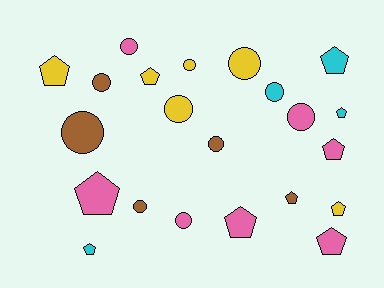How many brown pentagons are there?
There is 1 brown pentagon.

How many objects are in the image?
There are 22 objects.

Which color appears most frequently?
Pink, with 7 objects.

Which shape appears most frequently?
Circle, with 11 objects.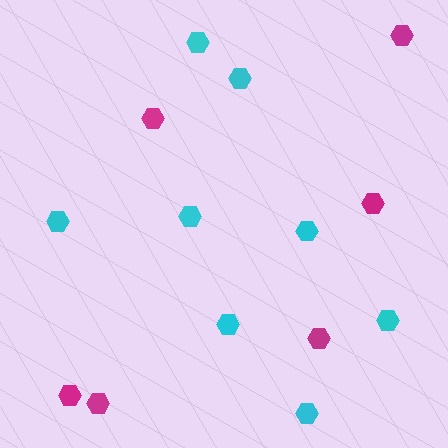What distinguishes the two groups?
There are 2 groups: one group of magenta hexagons (6) and one group of cyan hexagons (8).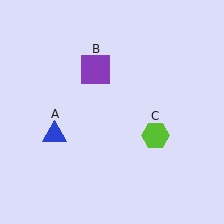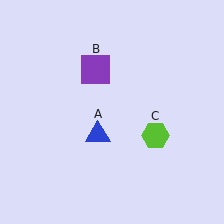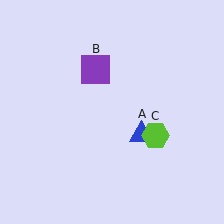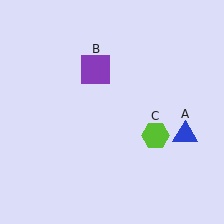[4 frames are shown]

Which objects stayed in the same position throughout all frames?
Purple square (object B) and lime hexagon (object C) remained stationary.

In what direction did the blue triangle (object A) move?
The blue triangle (object A) moved right.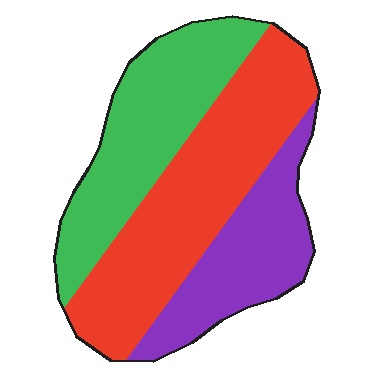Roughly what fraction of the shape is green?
Green covers roughly 30% of the shape.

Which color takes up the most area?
Red, at roughly 45%.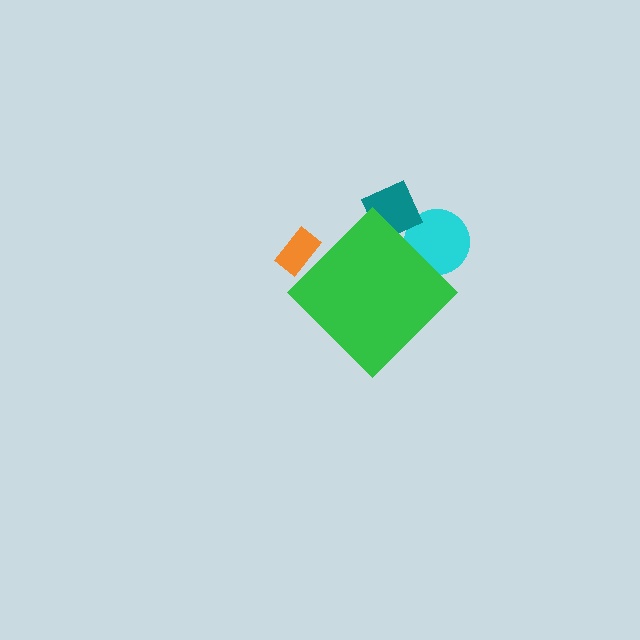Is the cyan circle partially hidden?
Yes, the cyan circle is partially hidden behind the green diamond.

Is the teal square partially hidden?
Yes, the teal square is partially hidden behind the green diamond.